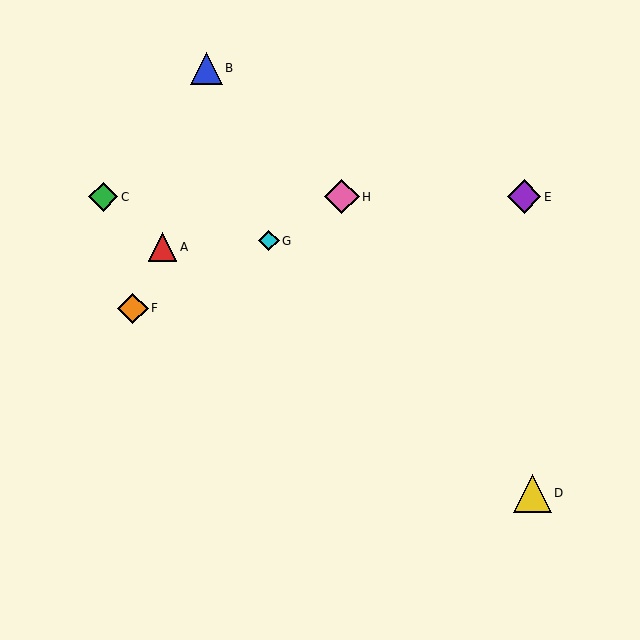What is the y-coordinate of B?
Object B is at y≈68.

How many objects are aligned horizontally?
3 objects (C, E, H) are aligned horizontally.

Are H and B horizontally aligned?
No, H is at y≈197 and B is at y≈68.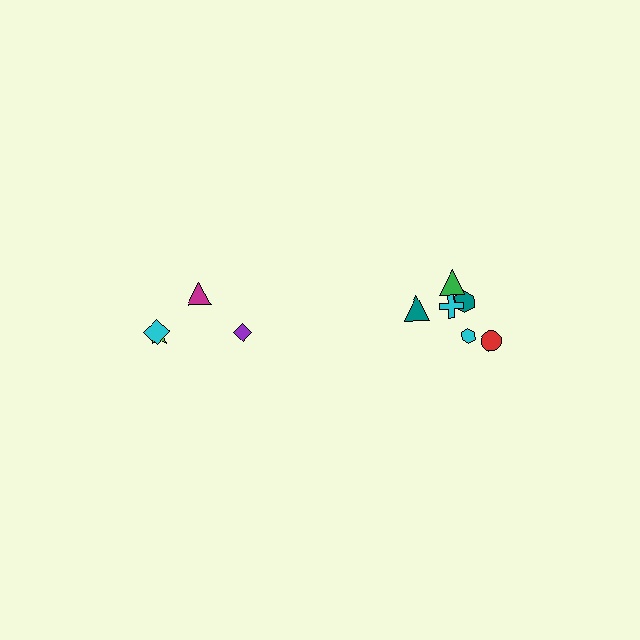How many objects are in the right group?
There are 6 objects.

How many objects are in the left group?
There are 4 objects.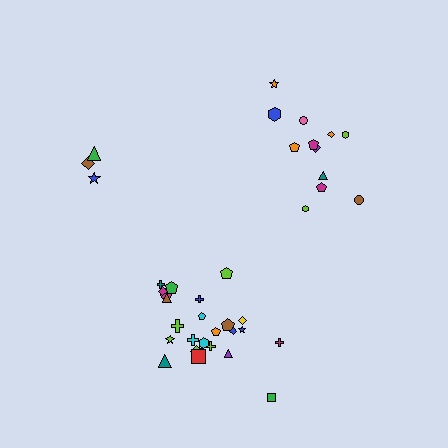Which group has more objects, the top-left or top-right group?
The top-right group.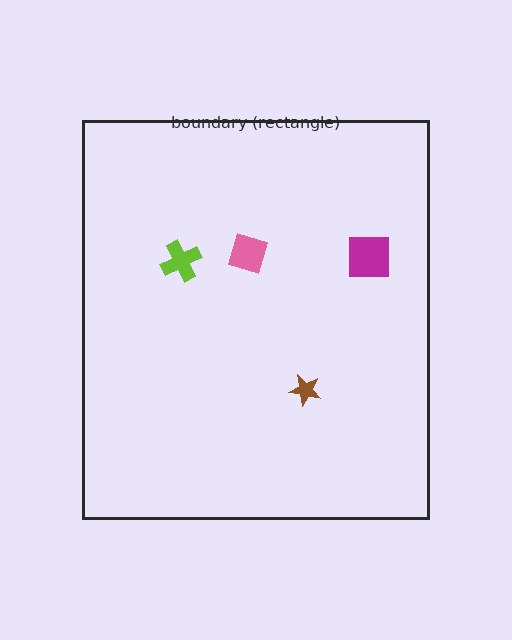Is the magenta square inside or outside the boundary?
Inside.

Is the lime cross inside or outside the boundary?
Inside.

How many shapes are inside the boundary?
4 inside, 0 outside.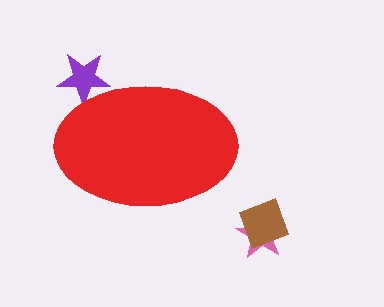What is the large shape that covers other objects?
A red ellipse.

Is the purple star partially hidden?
Yes, the purple star is partially hidden behind the red ellipse.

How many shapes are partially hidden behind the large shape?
1 shape is partially hidden.